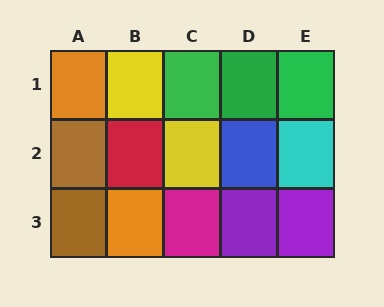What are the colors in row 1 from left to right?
Orange, yellow, green, green, green.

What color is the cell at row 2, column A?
Brown.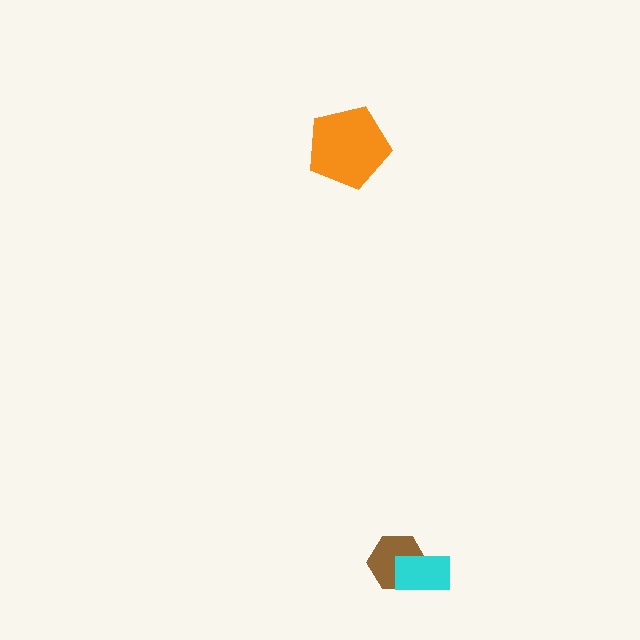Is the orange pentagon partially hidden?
No, no other shape covers it.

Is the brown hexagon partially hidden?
Yes, it is partially covered by another shape.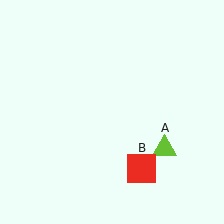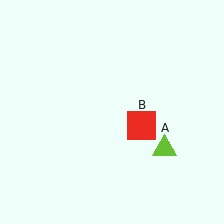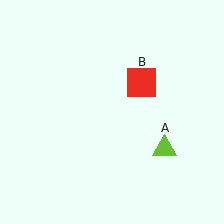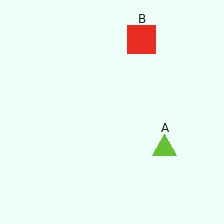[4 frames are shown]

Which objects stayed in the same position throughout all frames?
Lime triangle (object A) remained stationary.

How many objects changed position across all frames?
1 object changed position: red square (object B).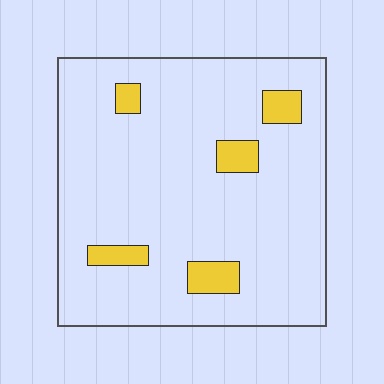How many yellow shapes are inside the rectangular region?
5.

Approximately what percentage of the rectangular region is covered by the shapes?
Approximately 10%.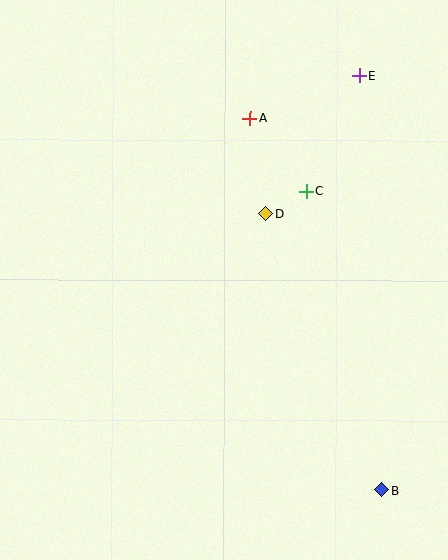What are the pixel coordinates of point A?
Point A is at (250, 118).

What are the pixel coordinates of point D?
Point D is at (266, 214).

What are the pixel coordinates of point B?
Point B is at (382, 490).